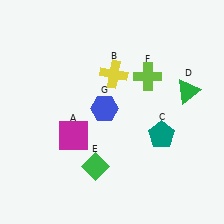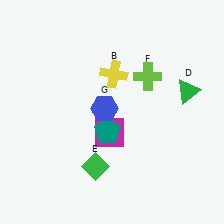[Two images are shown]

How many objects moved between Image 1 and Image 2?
2 objects moved between the two images.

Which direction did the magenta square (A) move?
The magenta square (A) moved right.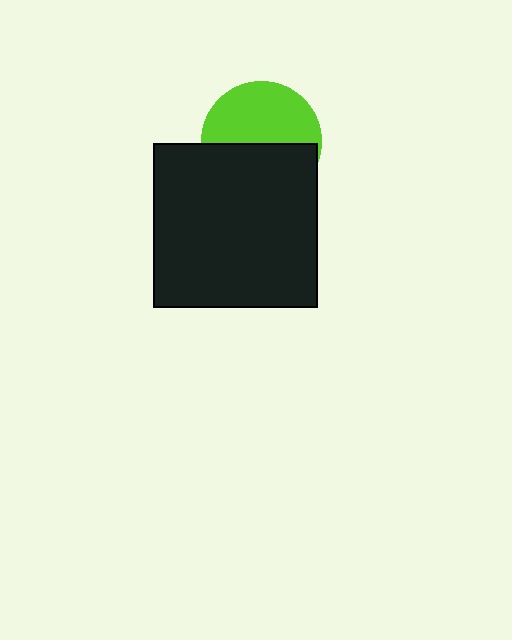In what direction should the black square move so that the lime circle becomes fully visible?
The black square should move down. That is the shortest direction to clear the overlap and leave the lime circle fully visible.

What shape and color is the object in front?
The object in front is a black square.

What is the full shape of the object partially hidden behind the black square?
The partially hidden object is a lime circle.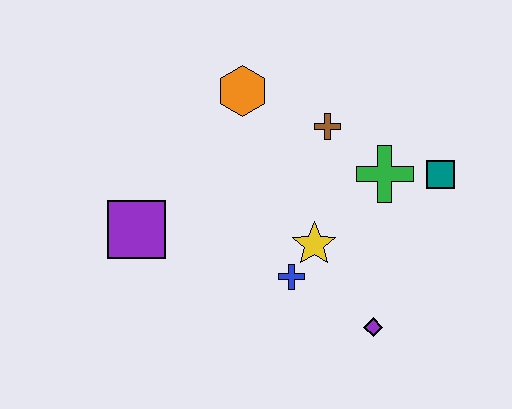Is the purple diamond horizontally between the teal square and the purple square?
Yes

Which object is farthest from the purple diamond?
The orange hexagon is farthest from the purple diamond.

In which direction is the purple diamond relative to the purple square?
The purple diamond is to the right of the purple square.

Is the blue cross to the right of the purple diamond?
No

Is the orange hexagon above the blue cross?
Yes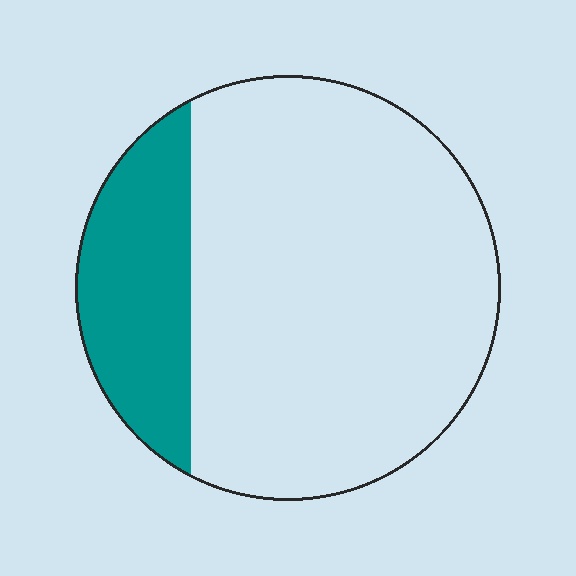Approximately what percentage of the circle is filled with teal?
Approximately 20%.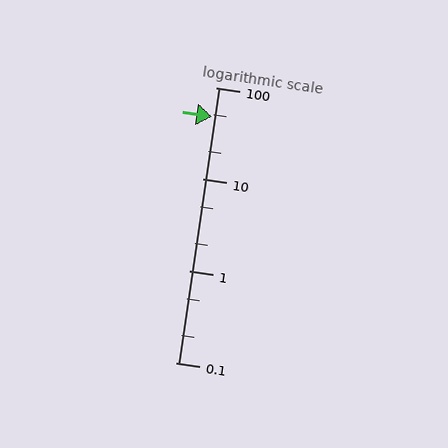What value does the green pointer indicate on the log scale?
The pointer indicates approximately 48.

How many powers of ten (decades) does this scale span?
The scale spans 3 decades, from 0.1 to 100.